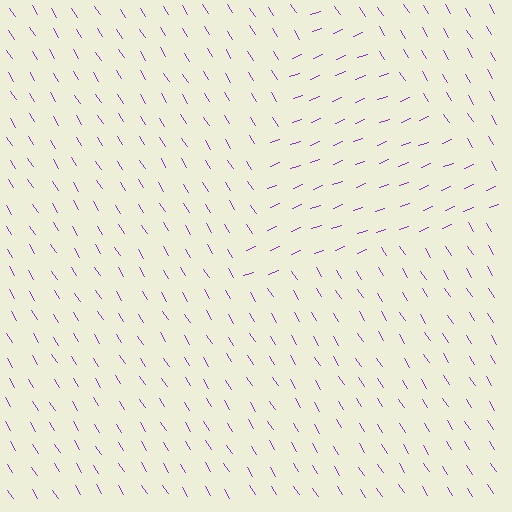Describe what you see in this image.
The image is filled with small purple line segments. A triangle region in the image has lines oriented differently from the surrounding lines, creating a visible texture boundary.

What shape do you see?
I see a triangle.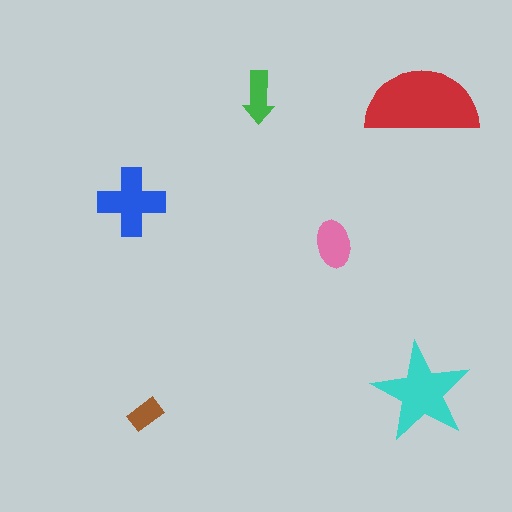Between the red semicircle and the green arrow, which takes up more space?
The red semicircle.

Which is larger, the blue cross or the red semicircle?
The red semicircle.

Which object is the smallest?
The brown rectangle.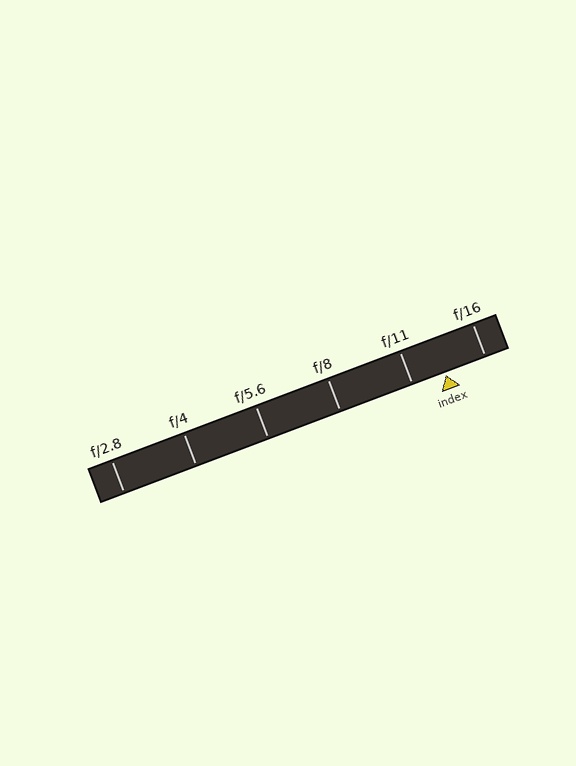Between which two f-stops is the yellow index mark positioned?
The index mark is between f/11 and f/16.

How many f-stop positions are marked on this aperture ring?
There are 6 f-stop positions marked.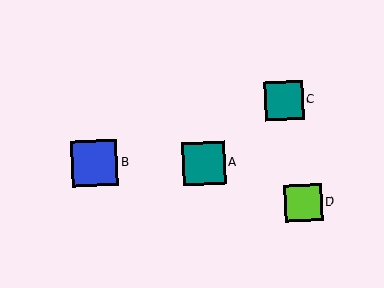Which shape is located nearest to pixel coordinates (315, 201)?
The lime square (labeled D) at (303, 203) is nearest to that location.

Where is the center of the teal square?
The center of the teal square is at (204, 163).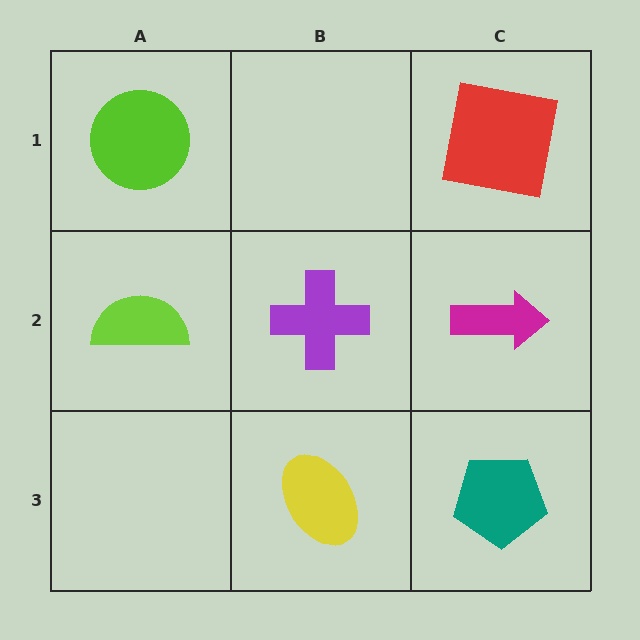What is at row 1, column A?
A lime circle.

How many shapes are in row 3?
2 shapes.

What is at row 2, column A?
A lime semicircle.